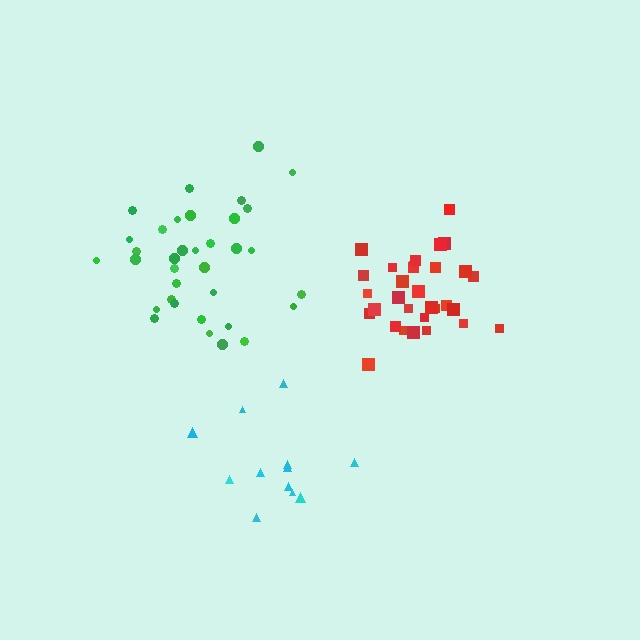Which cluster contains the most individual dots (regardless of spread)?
Green (35).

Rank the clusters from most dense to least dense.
red, green, cyan.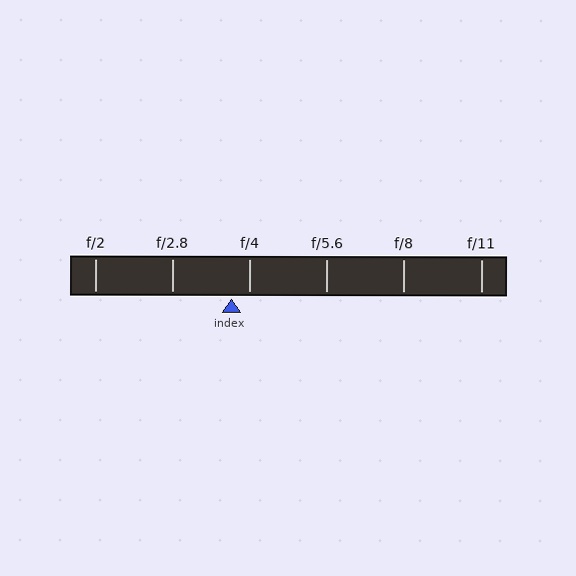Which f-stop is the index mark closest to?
The index mark is closest to f/4.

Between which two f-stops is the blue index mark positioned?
The index mark is between f/2.8 and f/4.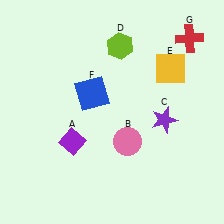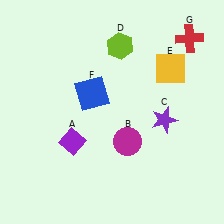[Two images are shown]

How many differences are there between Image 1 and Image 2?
There is 1 difference between the two images.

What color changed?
The circle (B) changed from pink in Image 1 to magenta in Image 2.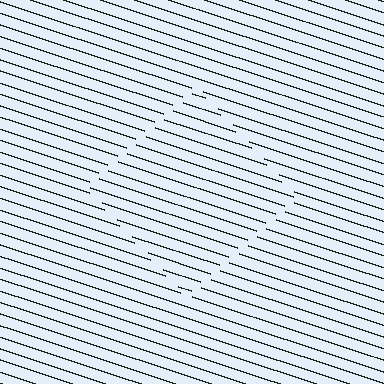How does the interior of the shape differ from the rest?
The interior of the shape contains the same grating, shifted by half a period — the contour is defined by the phase discontinuity where line-ends from the inner and outer gratings abut.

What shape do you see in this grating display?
An illusory square. The interior of the shape contains the same grating, shifted by half a period — the contour is defined by the phase discontinuity where line-ends from the inner and outer gratings abut.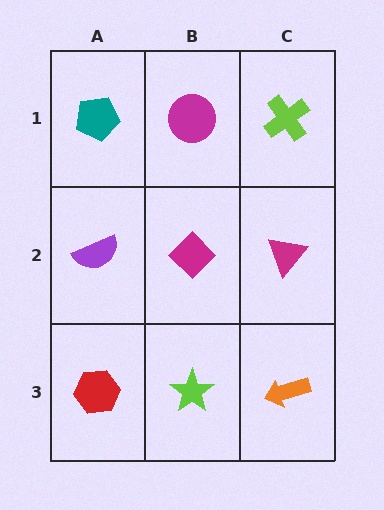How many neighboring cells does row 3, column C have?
2.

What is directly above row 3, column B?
A magenta diamond.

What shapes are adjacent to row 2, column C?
A lime cross (row 1, column C), an orange arrow (row 3, column C), a magenta diamond (row 2, column B).